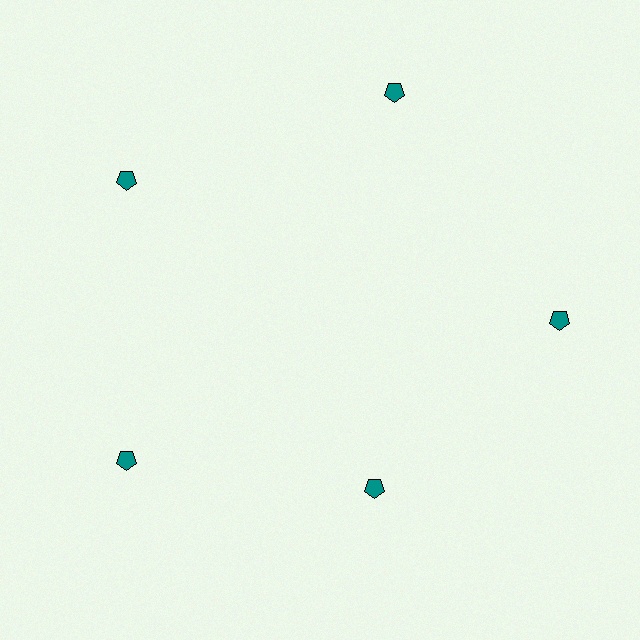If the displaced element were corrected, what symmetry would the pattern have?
It would have 5-fold rotational symmetry — the pattern would map onto itself every 72 degrees.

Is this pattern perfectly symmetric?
No. The 5 teal pentagons are arranged in a ring, but one element near the 5 o'clock position is pulled inward toward the center, breaking the 5-fold rotational symmetry.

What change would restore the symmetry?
The symmetry would be restored by moving it outward, back onto the ring so that all 5 pentagons sit at equal angles and equal distance from the center.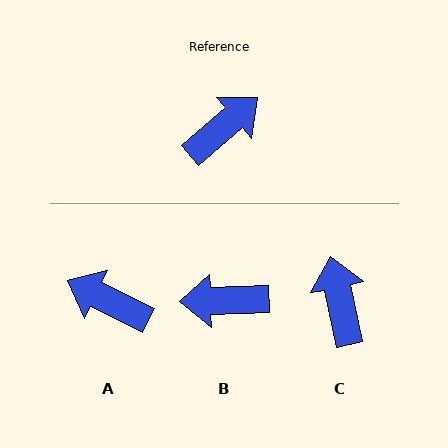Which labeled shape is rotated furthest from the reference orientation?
B, about 141 degrees away.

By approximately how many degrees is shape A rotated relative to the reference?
Approximately 113 degrees counter-clockwise.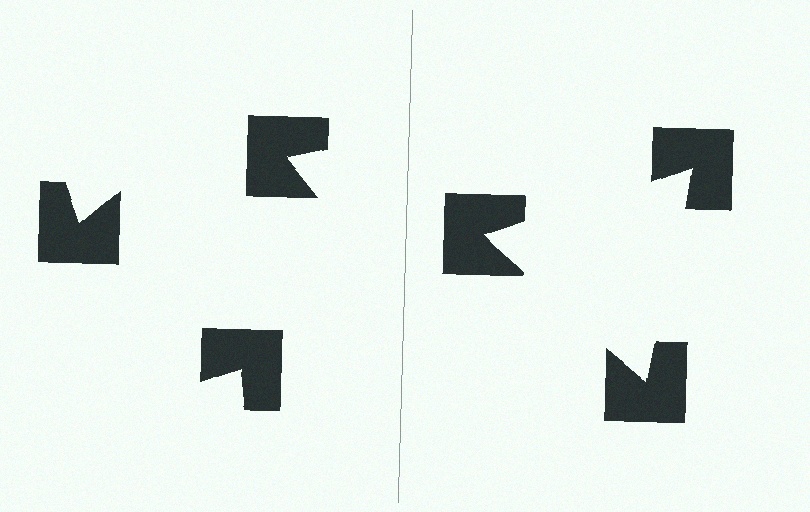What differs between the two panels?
The notched squares are positioned identically on both sides; only the wedge orientations differ. On the right they align to a triangle; on the left they are misaligned.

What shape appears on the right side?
An illusory triangle.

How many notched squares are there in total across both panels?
6 — 3 on each side.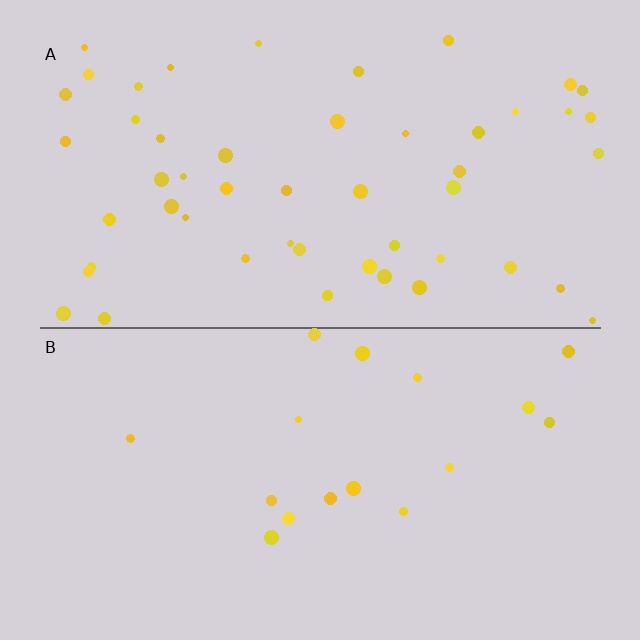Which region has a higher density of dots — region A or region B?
A (the top).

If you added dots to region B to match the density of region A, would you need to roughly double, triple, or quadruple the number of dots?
Approximately triple.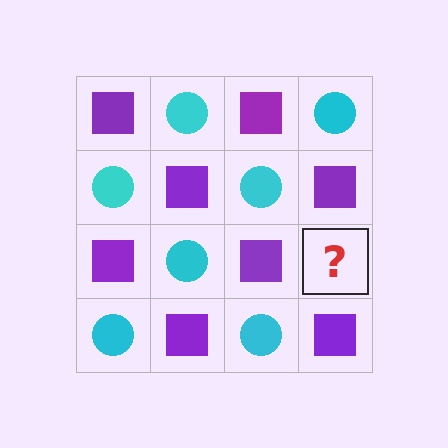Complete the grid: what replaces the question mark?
The question mark should be replaced with a cyan circle.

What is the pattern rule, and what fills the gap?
The rule is that it alternates purple square and cyan circle in a checkerboard pattern. The gap should be filled with a cyan circle.